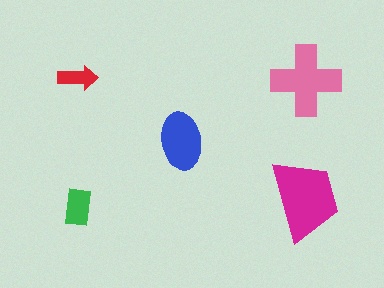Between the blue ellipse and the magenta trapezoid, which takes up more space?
The magenta trapezoid.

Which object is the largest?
The magenta trapezoid.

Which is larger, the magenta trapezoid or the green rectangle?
The magenta trapezoid.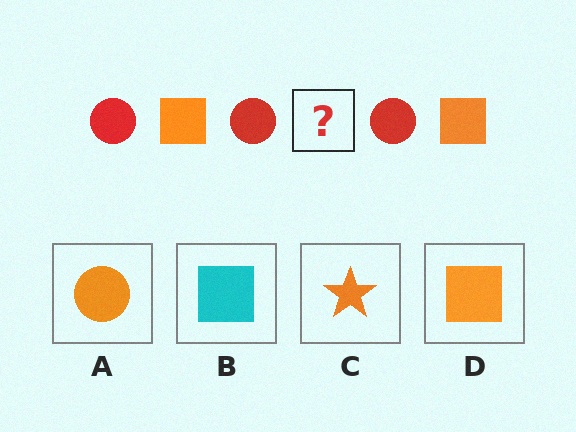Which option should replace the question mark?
Option D.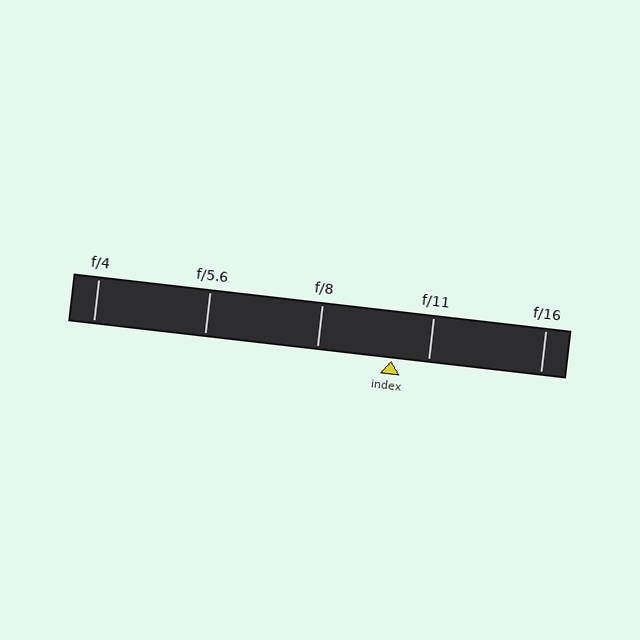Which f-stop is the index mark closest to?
The index mark is closest to f/11.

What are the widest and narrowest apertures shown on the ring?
The widest aperture shown is f/4 and the narrowest is f/16.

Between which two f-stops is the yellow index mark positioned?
The index mark is between f/8 and f/11.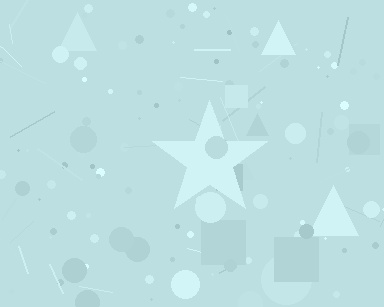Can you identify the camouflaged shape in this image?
The camouflaged shape is a star.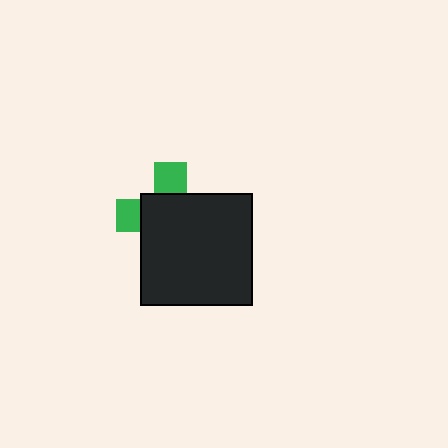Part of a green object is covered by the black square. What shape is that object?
It is a cross.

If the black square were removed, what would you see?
You would see the complete green cross.